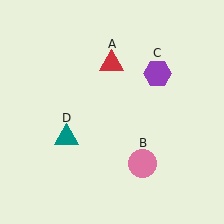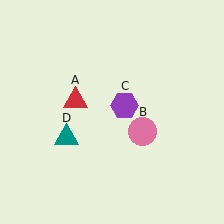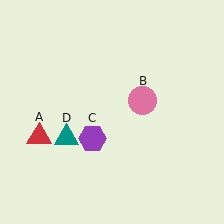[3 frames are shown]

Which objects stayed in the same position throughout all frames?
Teal triangle (object D) remained stationary.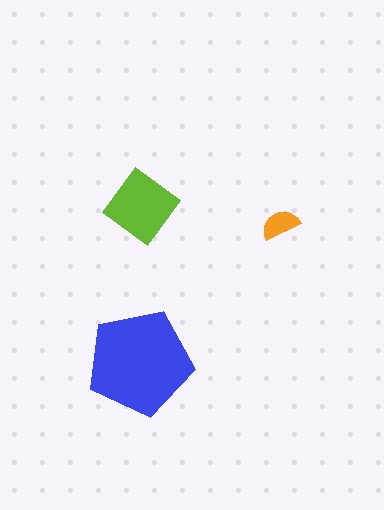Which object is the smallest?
The orange semicircle.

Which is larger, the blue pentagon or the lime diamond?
The blue pentagon.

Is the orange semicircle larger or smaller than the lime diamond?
Smaller.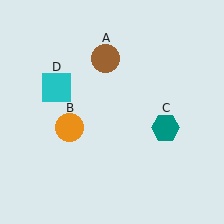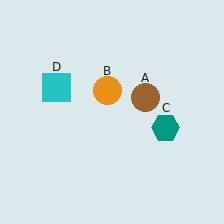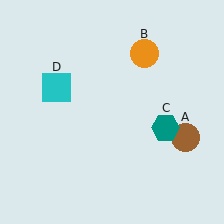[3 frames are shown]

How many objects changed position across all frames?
2 objects changed position: brown circle (object A), orange circle (object B).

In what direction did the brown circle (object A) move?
The brown circle (object A) moved down and to the right.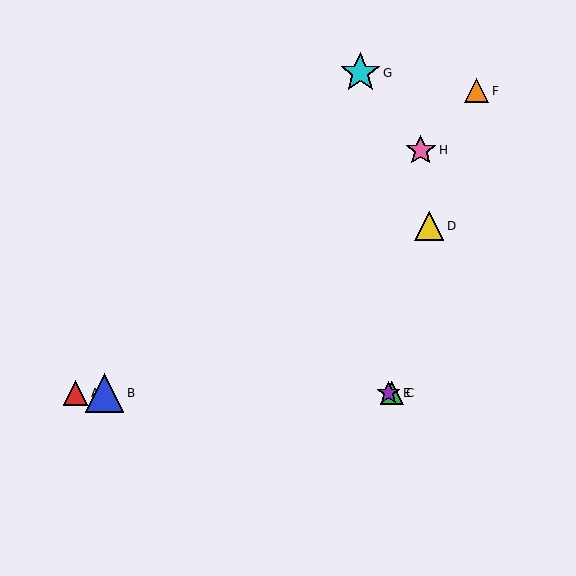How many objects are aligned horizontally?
4 objects (A, B, C, E) are aligned horizontally.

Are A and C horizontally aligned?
Yes, both are at y≈393.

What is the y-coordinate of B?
Object B is at y≈393.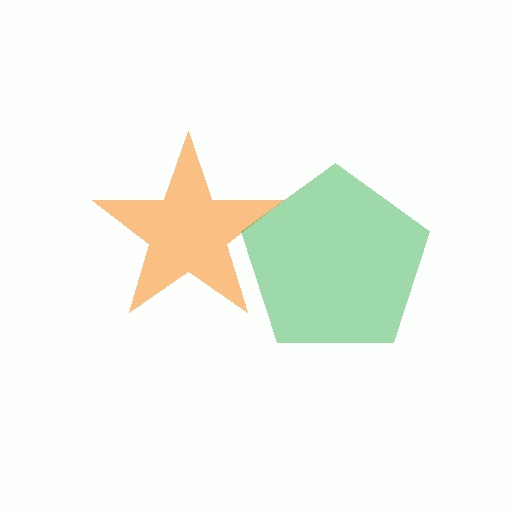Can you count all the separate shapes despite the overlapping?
Yes, there are 2 separate shapes.